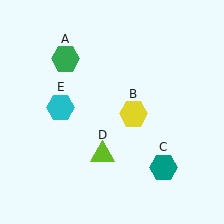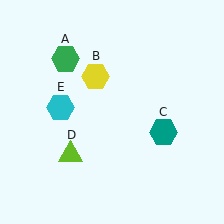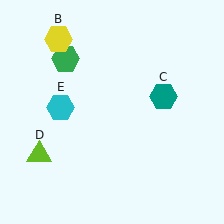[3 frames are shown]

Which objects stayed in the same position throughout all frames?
Green hexagon (object A) and cyan hexagon (object E) remained stationary.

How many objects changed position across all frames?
3 objects changed position: yellow hexagon (object B), teal hexagon (object C), lime triangle (object D).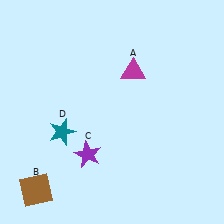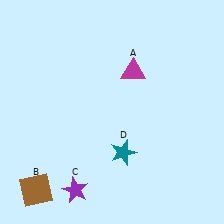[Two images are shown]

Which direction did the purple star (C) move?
The purple star (C) moved down.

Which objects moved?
The objects that moved are: the purple star (C), the teal star (D).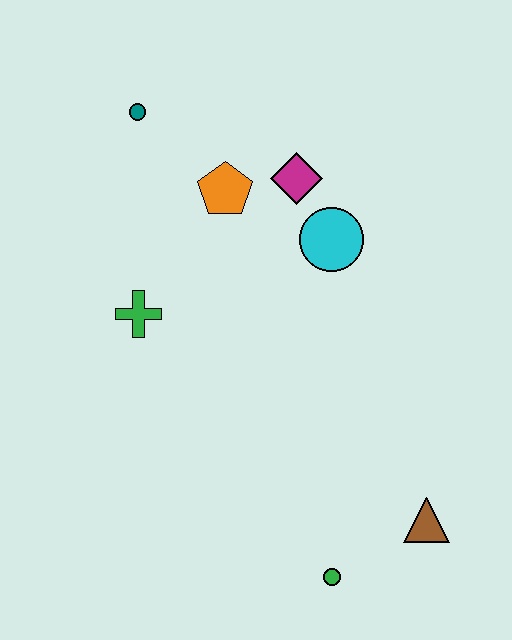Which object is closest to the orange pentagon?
The magenta diamond is closest to the orange pentagon.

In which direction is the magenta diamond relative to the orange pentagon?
The magenta diamond is to the right of the orange pentagon.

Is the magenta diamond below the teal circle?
Yes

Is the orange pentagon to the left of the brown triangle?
Yes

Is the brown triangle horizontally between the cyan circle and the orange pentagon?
No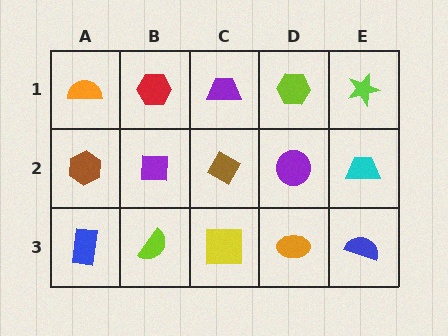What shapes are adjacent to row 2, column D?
A lime hexagon (row 1, column D), an orange ellipse (row 3, column D), a brown diamond (row 2, column C), a cyan trapezoid (row 2, column E).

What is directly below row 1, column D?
A purple circle.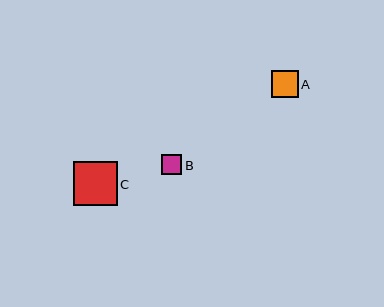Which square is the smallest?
Square B is the smallest with a size of approximately 20 pixels.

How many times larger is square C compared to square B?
Square C is approximately 2.2 times the size of square B.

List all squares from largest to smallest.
From largest to smallest: C, A, B.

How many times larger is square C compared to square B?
Square C is approximately 2.2 times the size of square B.